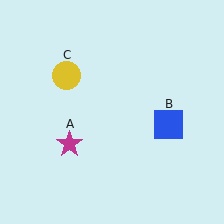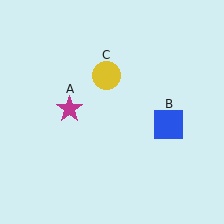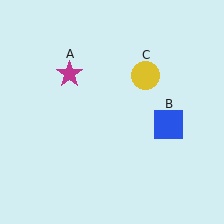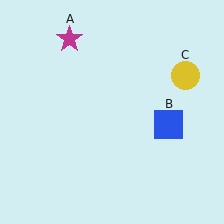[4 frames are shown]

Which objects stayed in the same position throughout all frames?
Blue square (object B) remained stationary.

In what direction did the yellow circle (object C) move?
The yellow circle (object C) moved right.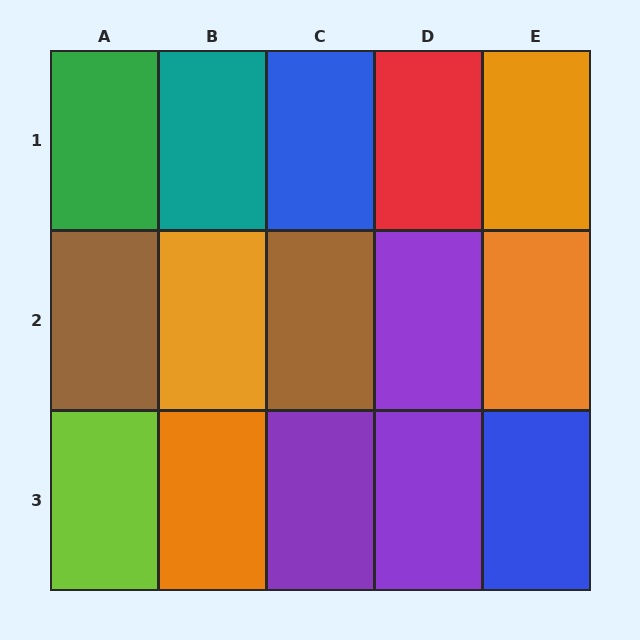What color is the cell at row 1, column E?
Orange.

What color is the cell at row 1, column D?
Red.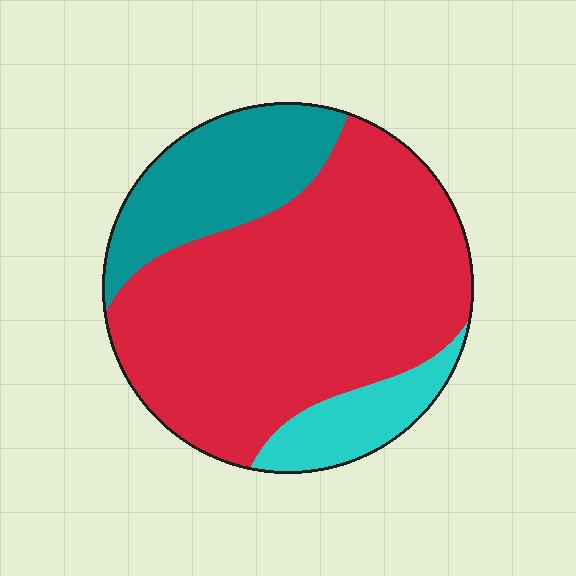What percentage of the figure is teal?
Teal covers around 20% of the figure.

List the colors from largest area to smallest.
From largest to smallest: red, teal, cyan.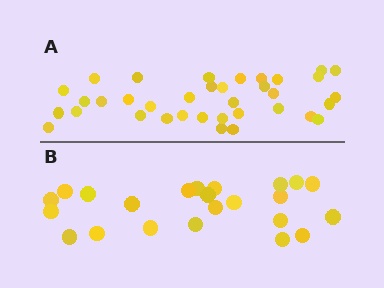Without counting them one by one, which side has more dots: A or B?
Region A (the top region) has more dots.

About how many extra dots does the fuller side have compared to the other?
Region A has approximately 15 more dots than region B.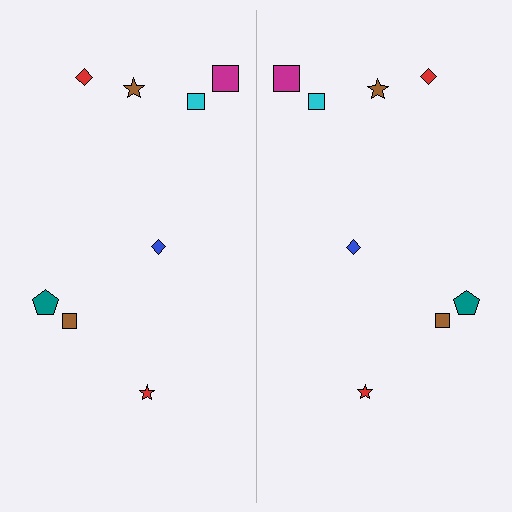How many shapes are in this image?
There are 16 shapes in this image.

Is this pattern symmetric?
Yes, this pattern has bilateral (reflection) symmetry.